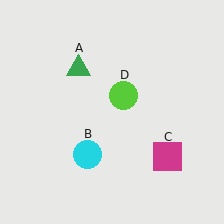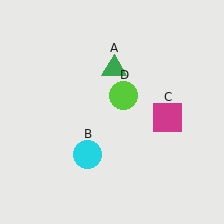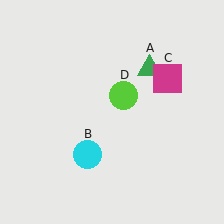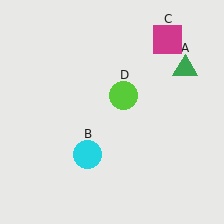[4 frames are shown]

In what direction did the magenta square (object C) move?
The magenta square (object C) moved up.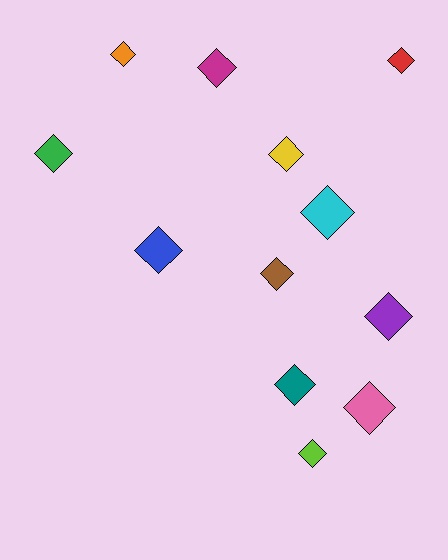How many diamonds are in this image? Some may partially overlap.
There are 12 diamonds.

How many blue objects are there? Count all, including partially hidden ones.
There is 1 blue object.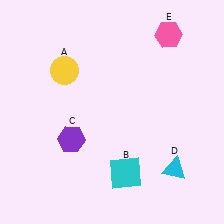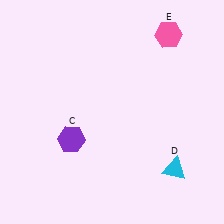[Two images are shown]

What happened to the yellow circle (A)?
The yellow circle (A) was removed in Image 2. It was in the top-left area of Image 1.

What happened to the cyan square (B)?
The cyan square (B) was removed in Image 2. It was in the bottom-right area of Image 1.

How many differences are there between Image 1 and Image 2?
There are 2 differences between the two images.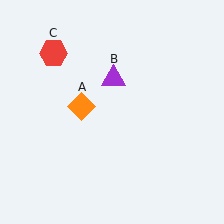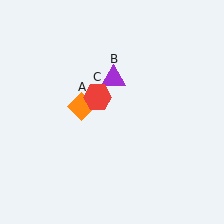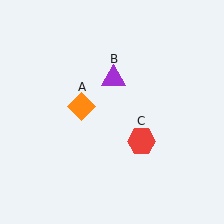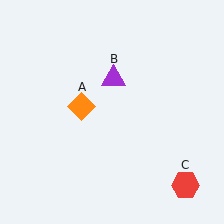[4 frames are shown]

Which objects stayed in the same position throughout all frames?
Orange diamond (object A) and purple triangle (object B) remained stationary.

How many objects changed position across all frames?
1 object changed position: red hexagon (object C).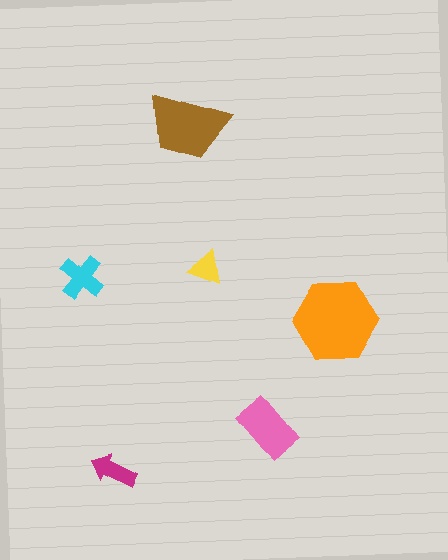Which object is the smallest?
The yellow triangle.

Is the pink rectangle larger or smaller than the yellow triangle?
Larger.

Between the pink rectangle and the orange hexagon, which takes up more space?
The orange hexagon.